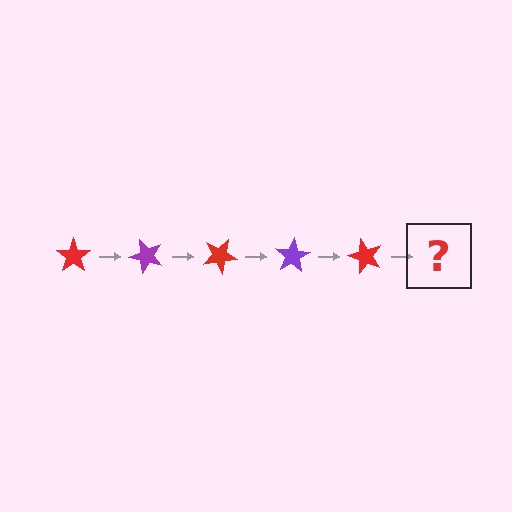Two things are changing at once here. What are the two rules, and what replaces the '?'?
The two rules are that it rotates 50 degrees each step and the color cycles through red and purple. The '?' should be a purple star, rotated 250 degrees from the start.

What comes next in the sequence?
The next element should be a purple star, rotated 250 degrees from the start.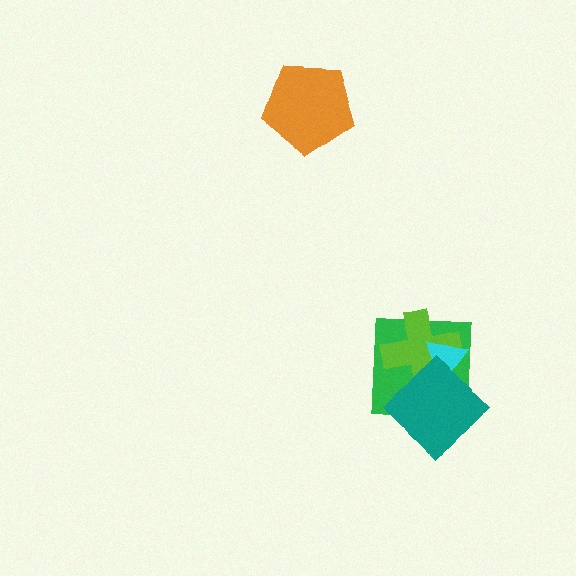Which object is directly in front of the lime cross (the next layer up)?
The cyan triangle is directly in front of the lime cross.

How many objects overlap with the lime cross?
3 objects overlap with the lime cross.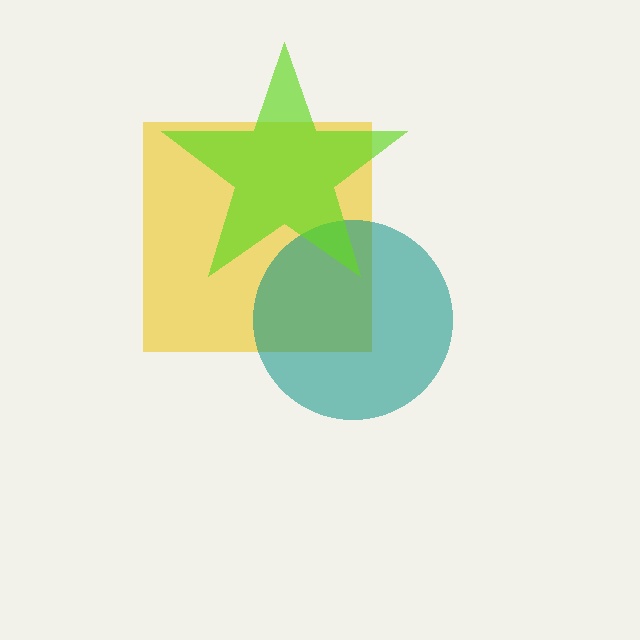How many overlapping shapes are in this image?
There are 3 overlapping shapes in the image.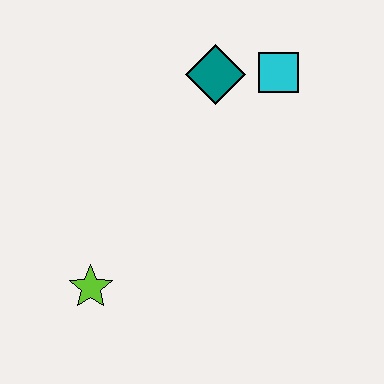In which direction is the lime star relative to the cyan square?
The lime star is below the cyan square.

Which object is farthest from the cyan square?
The lime star is farthest from the cyan square.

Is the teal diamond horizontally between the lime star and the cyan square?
Yes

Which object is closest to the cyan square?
The teal diamond is closest to the cyan square.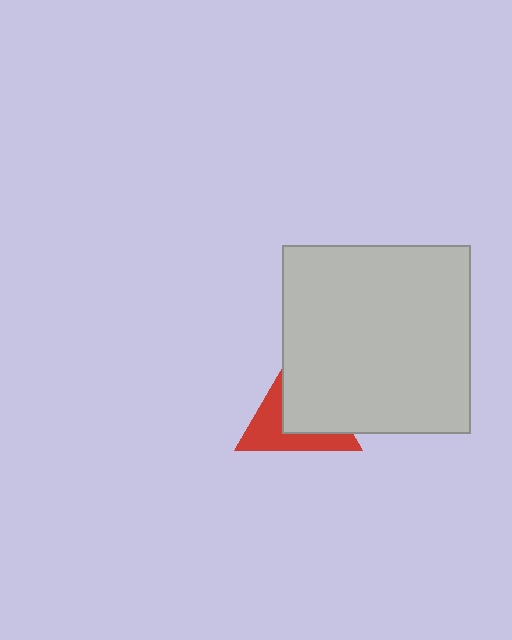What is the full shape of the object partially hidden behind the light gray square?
The partially hidden object is a red triangle.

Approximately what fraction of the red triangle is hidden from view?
Roughly 54% of the red triangle is hidden behind the light gray square.